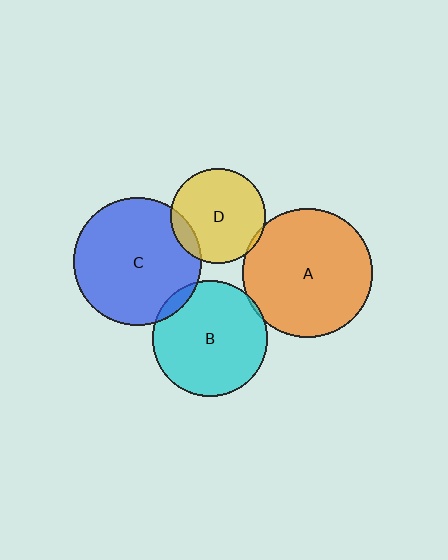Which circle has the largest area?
Circle A (orange).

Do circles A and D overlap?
Yes.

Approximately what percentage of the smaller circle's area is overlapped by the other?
Approximately 5%.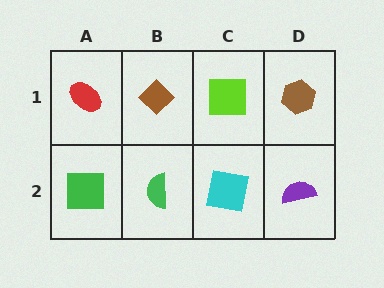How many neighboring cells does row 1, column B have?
3.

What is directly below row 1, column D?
A purple semicircle.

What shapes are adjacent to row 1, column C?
A cyan square (row 2, column C), a brown diamond (row 1, column B), a brown hexagon (row 1, column D).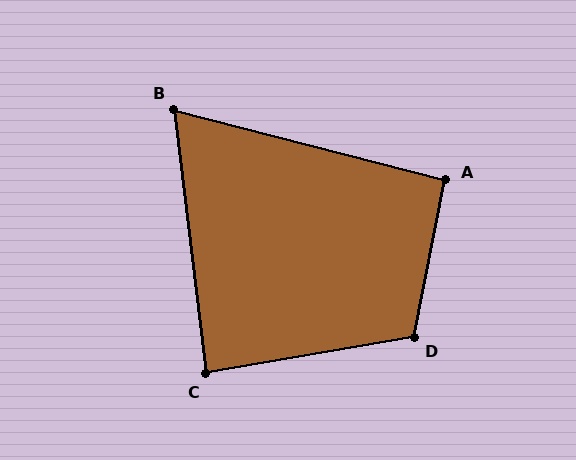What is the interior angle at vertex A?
Approximately 93 degrees (approximately right).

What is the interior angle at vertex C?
Approximately 87 degrees (approximately right).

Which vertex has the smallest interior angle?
B, at approximately 69 degrees.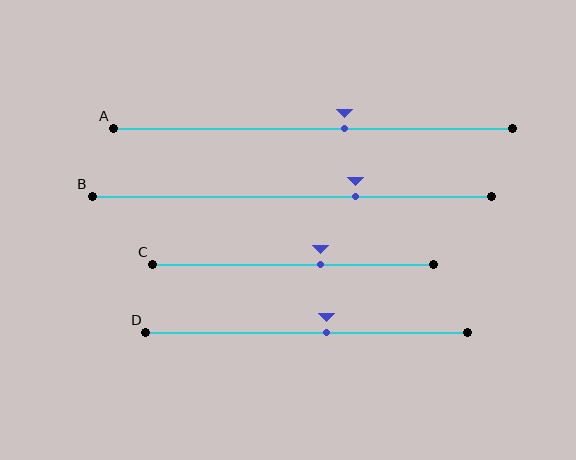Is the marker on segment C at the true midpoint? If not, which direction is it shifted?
No, the marker on segment C is shifted to the right by about 10% of the segment length.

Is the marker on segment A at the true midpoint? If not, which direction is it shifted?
No, the marker on segment A is shifted to the right by about 8% of the segment length.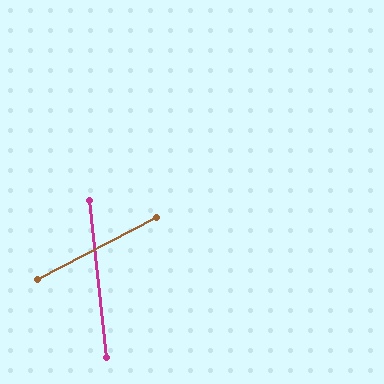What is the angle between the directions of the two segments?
Approximately 68 degrees.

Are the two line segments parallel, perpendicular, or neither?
Neither parallel nor perpendicular — they differ by about 68°.